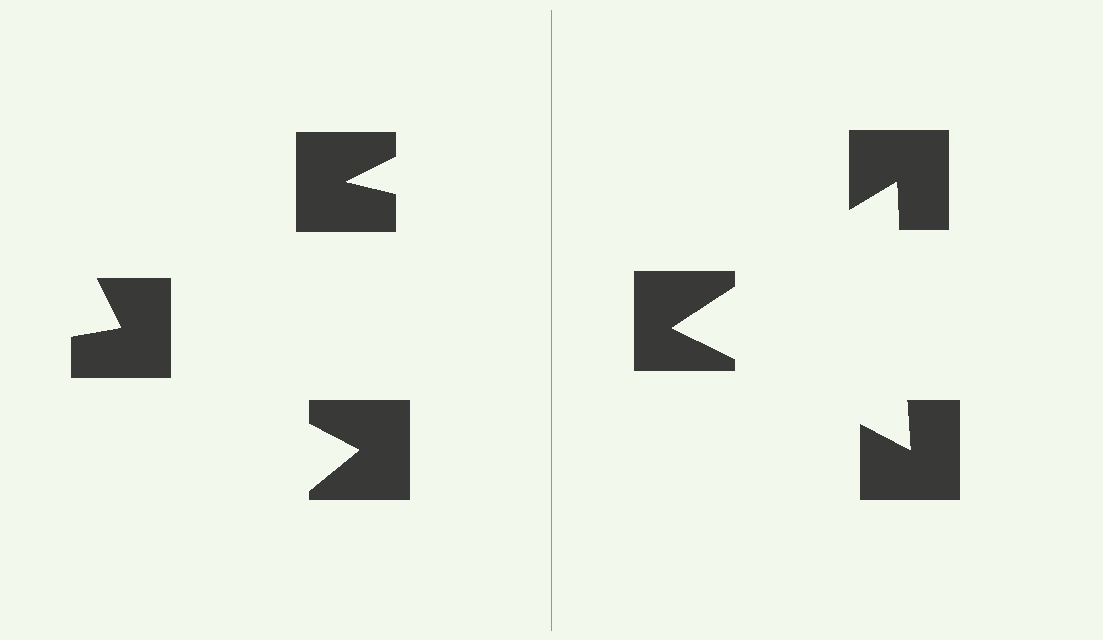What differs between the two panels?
The notched squares are positioned identically on both sides; only the wedge orientations differ. On the right they align to a triangle; on the left they are misaligned.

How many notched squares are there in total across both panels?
6 — 3 on each side.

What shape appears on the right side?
An illusory triangle.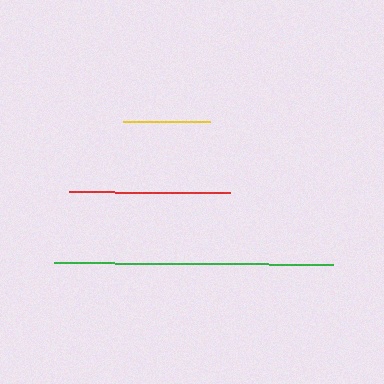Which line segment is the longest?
The green line is the longest at approximately 279 pixels.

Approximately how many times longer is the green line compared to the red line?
The green line is approximately 1.7 times the length of the red line.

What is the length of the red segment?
The red segment is approximately 162 pixels long.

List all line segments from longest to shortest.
From longest to shortest: green, red, yellow.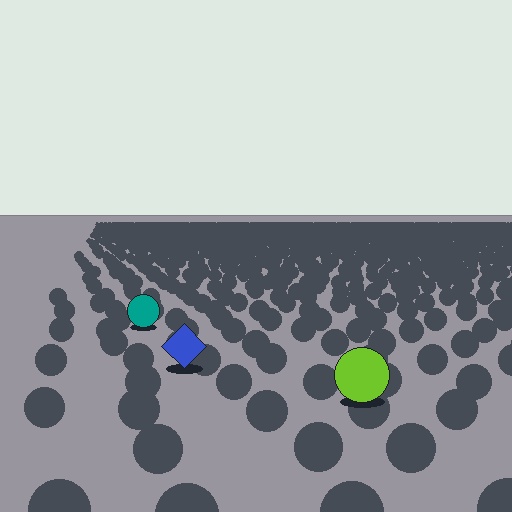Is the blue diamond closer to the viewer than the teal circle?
Yes. The blue diamond is closer — you can tell from the texture gradient: the ground texture is coarser near it.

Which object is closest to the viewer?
The lime circle is closest. The texture marks near it are larger and more spread out.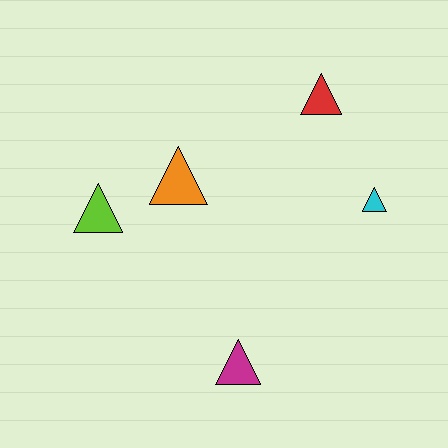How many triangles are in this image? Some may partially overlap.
There are 5 triangles.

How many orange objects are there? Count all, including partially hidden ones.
There is 1 orange object.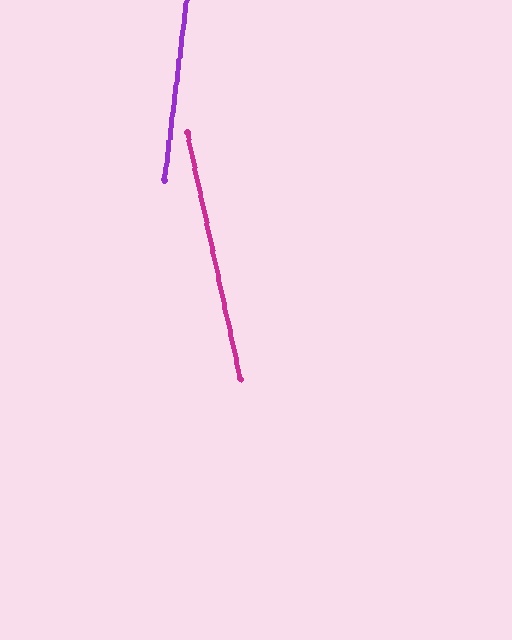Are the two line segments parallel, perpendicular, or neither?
Neither parallel nor perpendicular — they differ by about 19°.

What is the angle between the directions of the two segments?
Approximately 19 degrees.